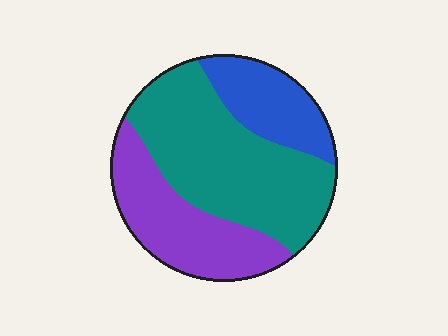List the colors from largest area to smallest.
From largest to smallest: teal, purple, blue.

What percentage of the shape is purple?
Purple covers 30% of the shape.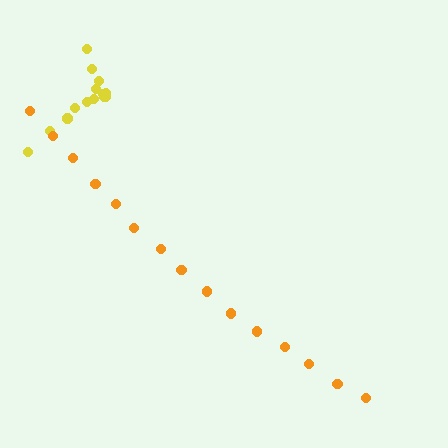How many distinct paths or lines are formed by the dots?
There are 2 distinct paths.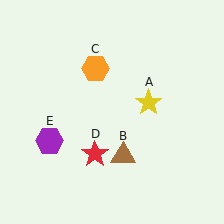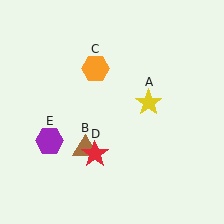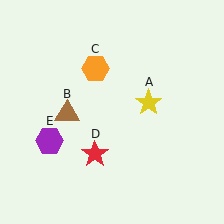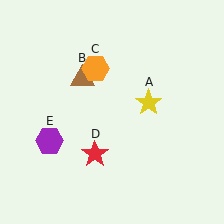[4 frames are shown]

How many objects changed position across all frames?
1 object changed position: brown triangle (object B).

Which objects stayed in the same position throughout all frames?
Yellow star (object A) and orange hexagon (object C) and red star (object D) and purple hexagon (object E) remained stationary.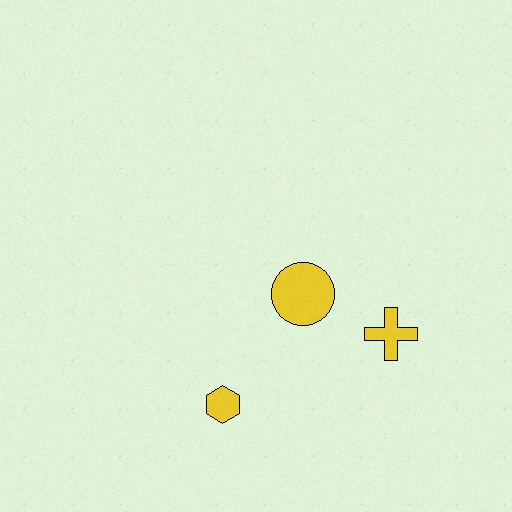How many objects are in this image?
There are 3 objects.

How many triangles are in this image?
There are no triangles.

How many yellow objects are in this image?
There are 3 yellow objects.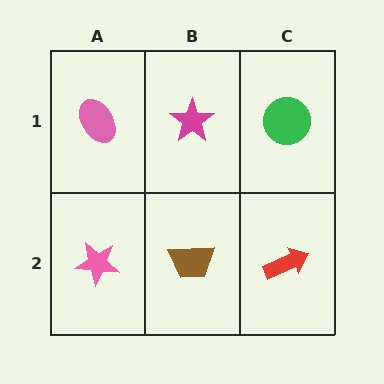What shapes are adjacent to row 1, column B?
A brown trapezoid (row 2, column B), a pink ellipse (row 1, column A), a green circle (row 1, column C).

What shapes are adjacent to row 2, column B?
A magenta star (row 1, column B), a pink star (row 2, column A), a red arrow (row 2, column C).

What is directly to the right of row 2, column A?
A brown trapezoid.